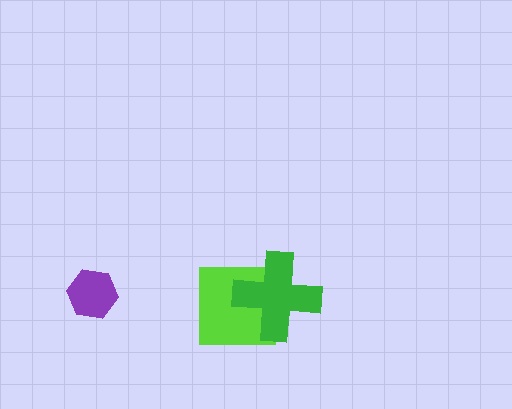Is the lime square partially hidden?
Yes, it is partially covered by another shape.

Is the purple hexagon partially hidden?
No, no other shape covers it.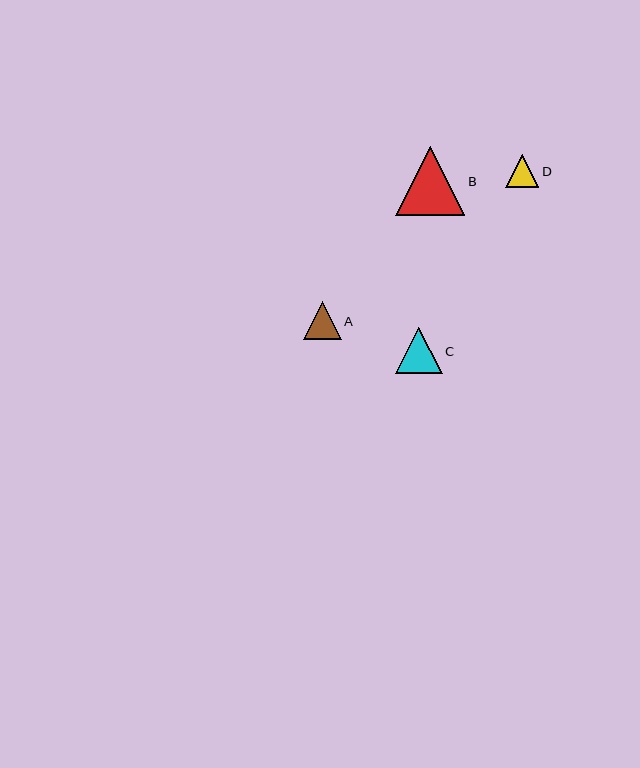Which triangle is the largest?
Triangle B is the largest with a size of approximately 69 pixels.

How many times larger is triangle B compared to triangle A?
Triangle B is approximately 1.8 times the size of triangle A.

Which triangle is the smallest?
Triangle D is the smallest with a size of approximately 33 pixels.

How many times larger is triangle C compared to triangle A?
Triangle C is approximately 1.2 times the size of triangle A.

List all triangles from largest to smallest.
From largest to smallest: B, C, A, D.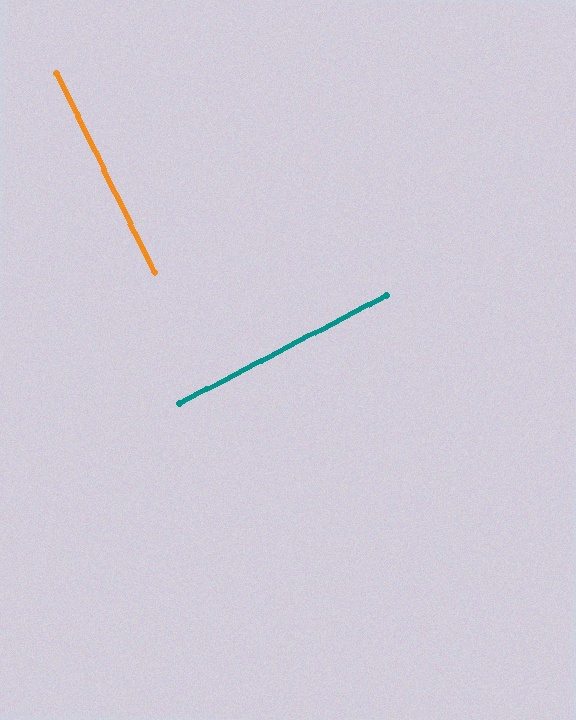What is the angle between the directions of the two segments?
Approximately 88 degrees.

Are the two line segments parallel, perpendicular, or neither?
Perpendicular — they meet at approximately 88°.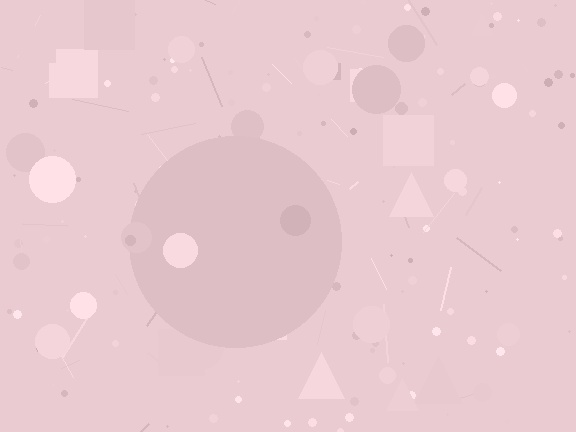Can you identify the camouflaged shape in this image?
The camouflaged shape is a circle.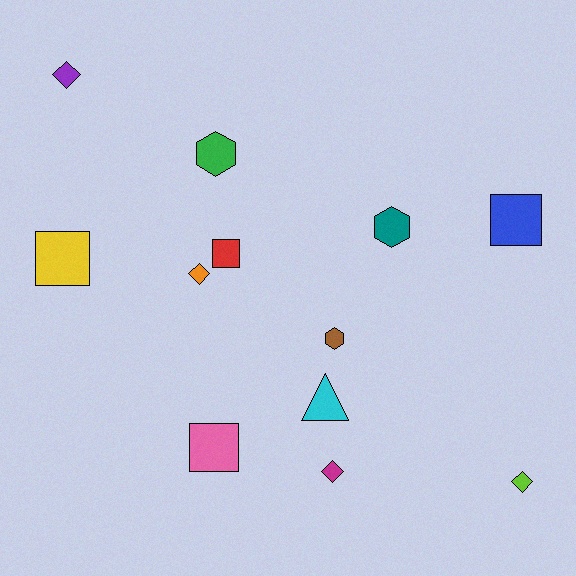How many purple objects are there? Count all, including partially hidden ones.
There is 1 purple object.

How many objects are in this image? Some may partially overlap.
There are 12 objects.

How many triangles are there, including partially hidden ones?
There is 1 triangle.